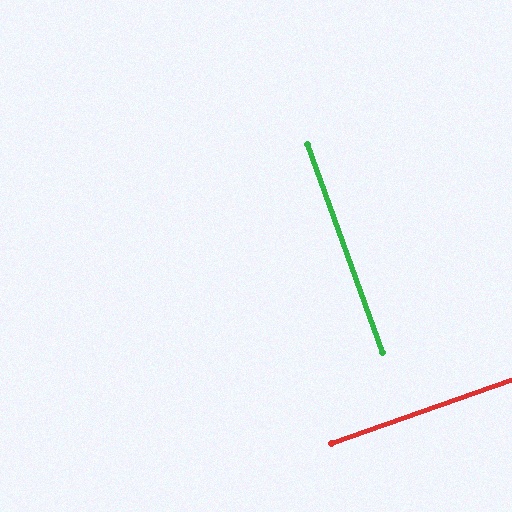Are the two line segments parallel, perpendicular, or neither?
Perpendicular — they meet at approximately 90°.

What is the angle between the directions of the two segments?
Approximately 90 degrees.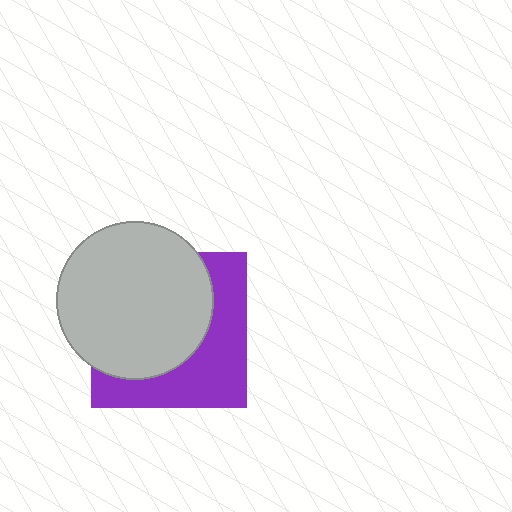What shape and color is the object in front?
The object in front is a light gray circle.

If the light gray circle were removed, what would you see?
You would see the complete purple square.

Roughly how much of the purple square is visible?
A small part of it is visible (roughly 43%).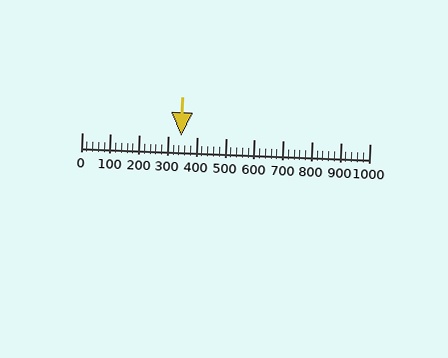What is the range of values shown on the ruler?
The ruler shows values from 0 to 1000.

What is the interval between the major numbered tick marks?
The major tick marks are spaced 100 units apart.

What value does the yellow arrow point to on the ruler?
The yellow arrow points to approximately 346.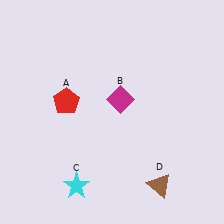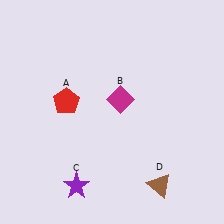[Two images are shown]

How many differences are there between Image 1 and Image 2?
There is 1 difference between the two images.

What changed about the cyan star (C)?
In Image 1, C is cyan. In Image 2, it changed to purple.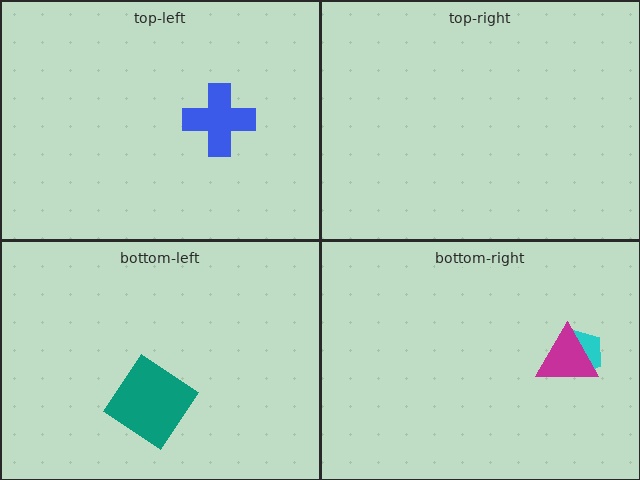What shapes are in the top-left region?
The blue cross.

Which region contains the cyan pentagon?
The bottom-right region.